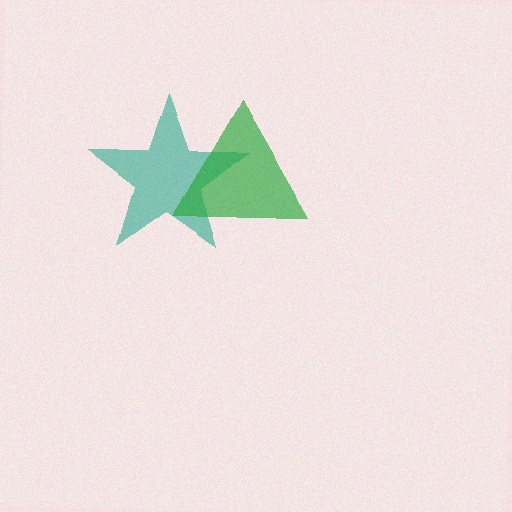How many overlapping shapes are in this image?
There are 2 overlapping shapes in the image.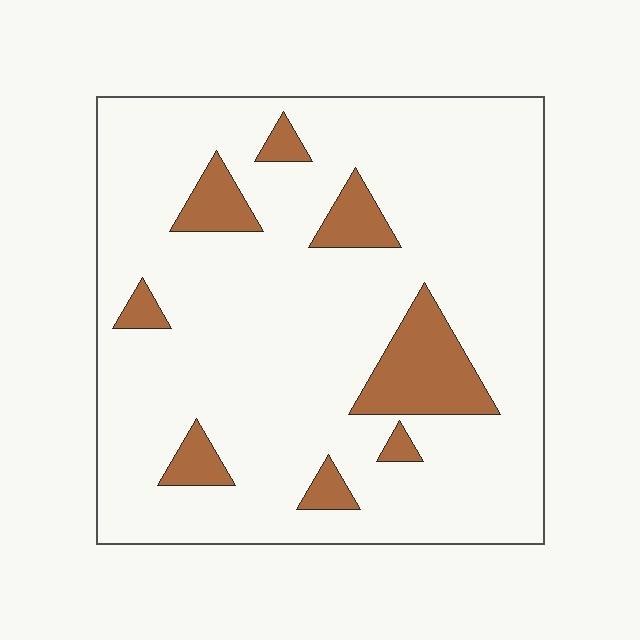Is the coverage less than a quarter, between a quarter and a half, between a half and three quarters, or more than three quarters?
Less than a quarter.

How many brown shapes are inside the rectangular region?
8.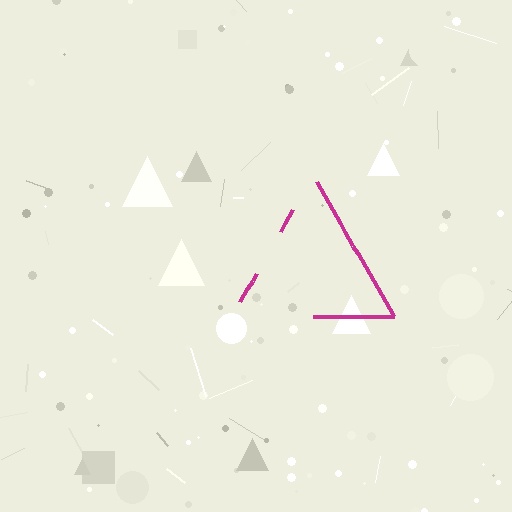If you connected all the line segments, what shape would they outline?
They would outline a triangle.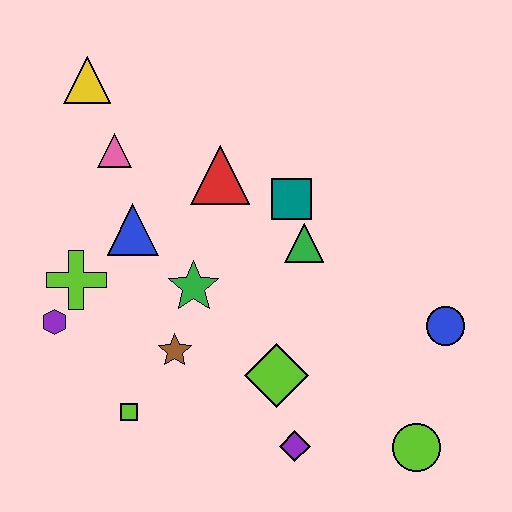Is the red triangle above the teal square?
Yes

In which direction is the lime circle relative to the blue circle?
The lime circle is below the blue circle.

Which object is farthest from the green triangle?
The yellow triangle is farthest from the green triangle.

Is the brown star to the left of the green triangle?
Yes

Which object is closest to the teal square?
The green triangle is closest to the teal square.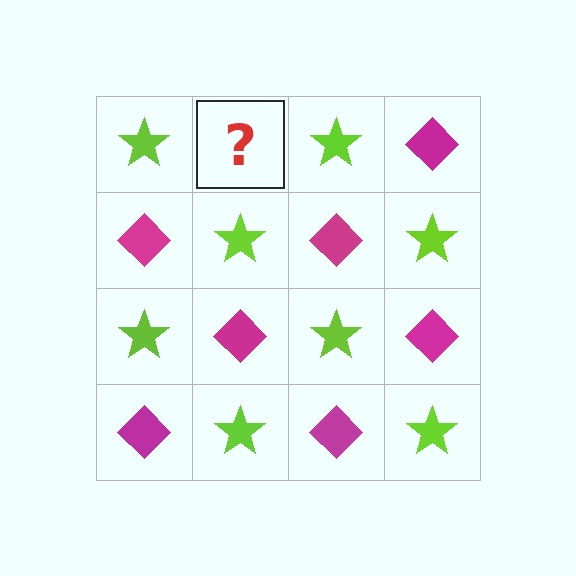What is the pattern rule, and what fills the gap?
The rule is that it alternates lime star and magenta diamond in a checkerboard pattern. The gap should be filled with a magenta diamond.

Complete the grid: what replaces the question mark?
The question mark should be replaced with a magenta diamond.